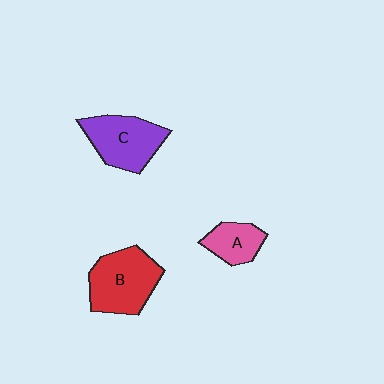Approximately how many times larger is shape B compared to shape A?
Approximately 1.9 times.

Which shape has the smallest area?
Shape A (pink).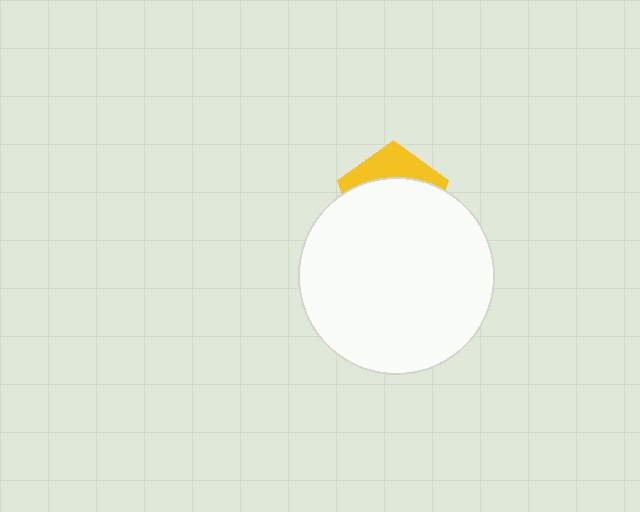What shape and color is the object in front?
The object in front is a white circle.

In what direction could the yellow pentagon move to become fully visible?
The yellow pentagon could move up. That would shift it out from behind the white circle entirely.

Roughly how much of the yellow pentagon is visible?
A small part of it is visible (roughly 30%).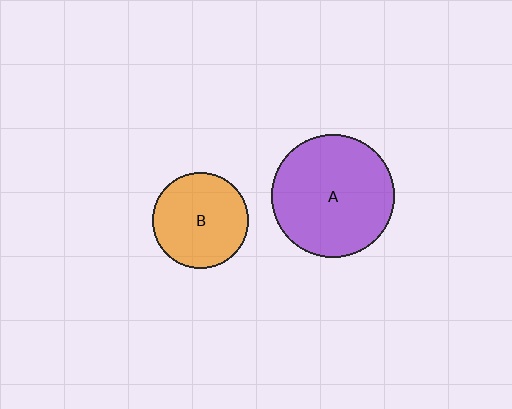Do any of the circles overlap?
No, none of the circles overlap.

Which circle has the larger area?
Circle A (purple).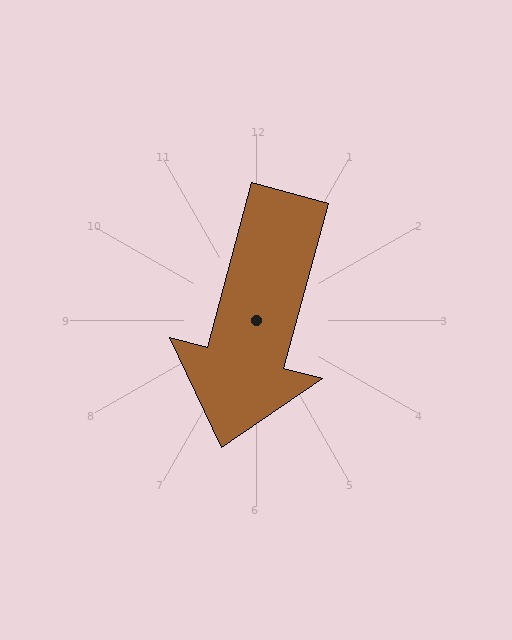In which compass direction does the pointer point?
South.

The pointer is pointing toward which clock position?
Roughly 6 o'clock.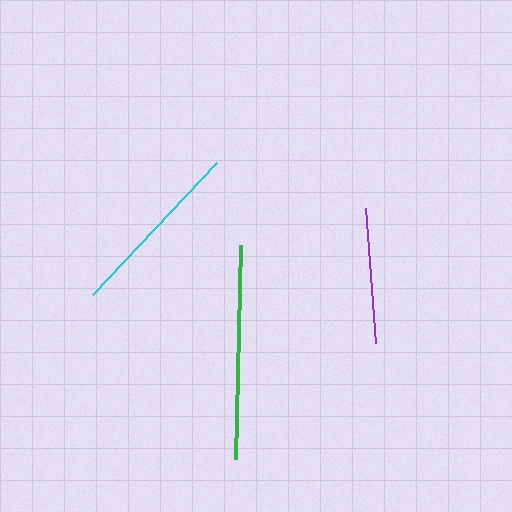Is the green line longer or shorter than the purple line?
The green line is longer than the purple line.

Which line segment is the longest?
The green line is the longest at approximately 214 pixels.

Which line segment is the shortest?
The purple line is the shortest at approximately 135 pixels.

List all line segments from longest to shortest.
From longest to shortest: green, cyan, purple.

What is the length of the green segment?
The green segment is approximately 214 pixels long.